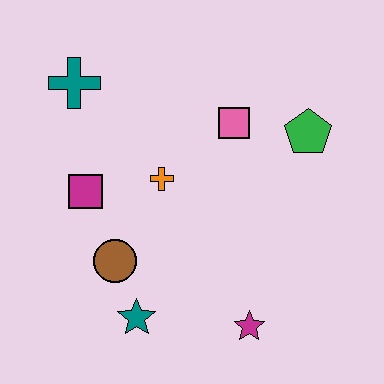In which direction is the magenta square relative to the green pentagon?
The magenta square is to the left of the green pentagon.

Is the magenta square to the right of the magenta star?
No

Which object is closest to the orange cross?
The magenta square is closest to the orange cross.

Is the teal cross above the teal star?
Yes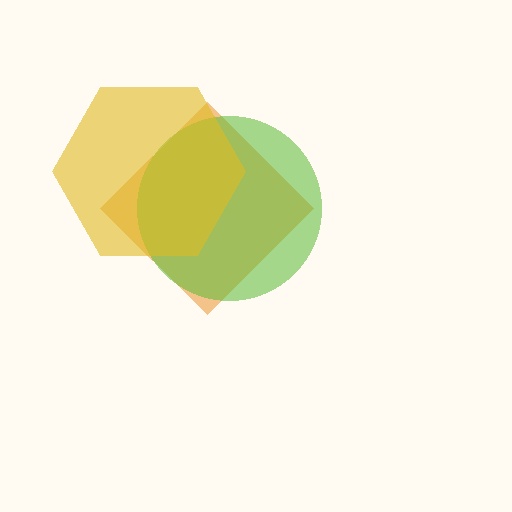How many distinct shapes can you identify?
There are 3 distinct shapes: an orange diamond, a lime circle, a yellow hexagon.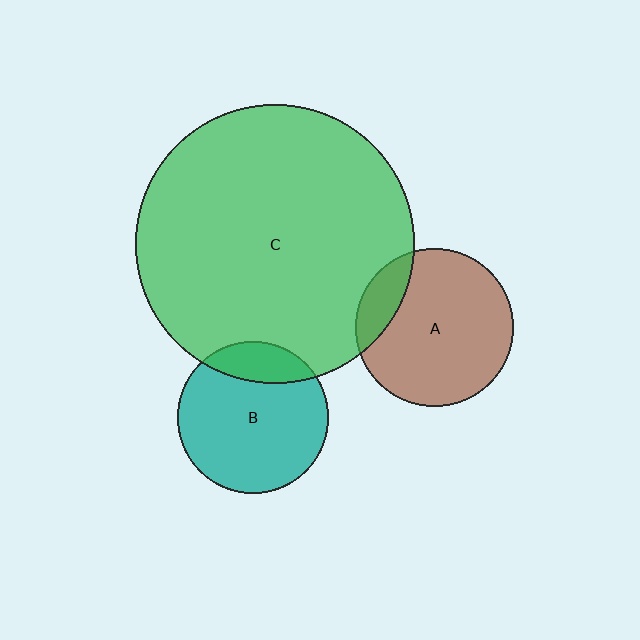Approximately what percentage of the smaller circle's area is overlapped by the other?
Approximately 15%.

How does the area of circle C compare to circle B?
Approximately 3.4 times.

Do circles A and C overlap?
Yes.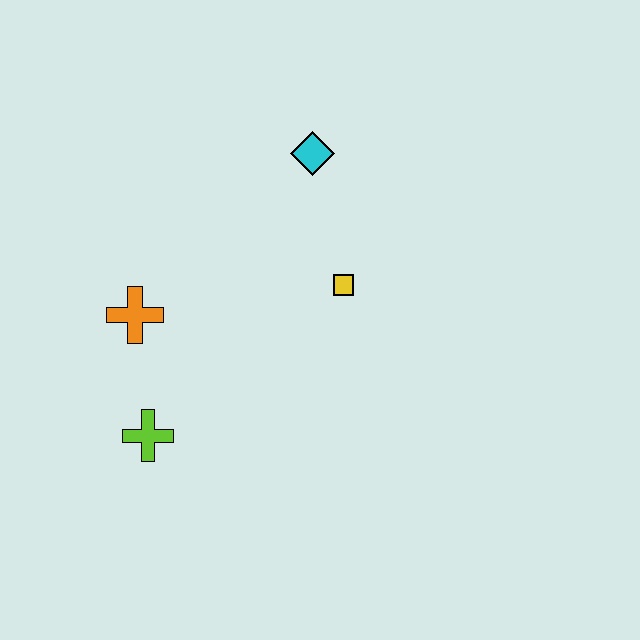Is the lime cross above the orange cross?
No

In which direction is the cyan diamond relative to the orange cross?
The cyan diamond is to the right of the orange cross.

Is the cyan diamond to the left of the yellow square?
Yes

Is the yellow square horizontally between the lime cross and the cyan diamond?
No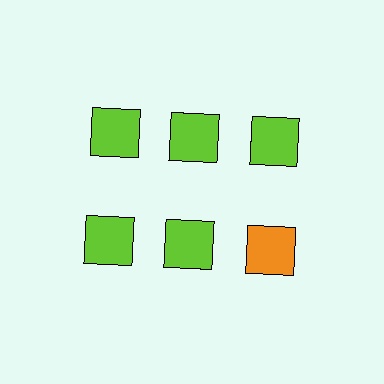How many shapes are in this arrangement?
There are 6 shapes arranged in a grid pattern.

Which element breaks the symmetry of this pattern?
The orange square in the second row, center column breaks the symmetry. All other shapes are lime squares.